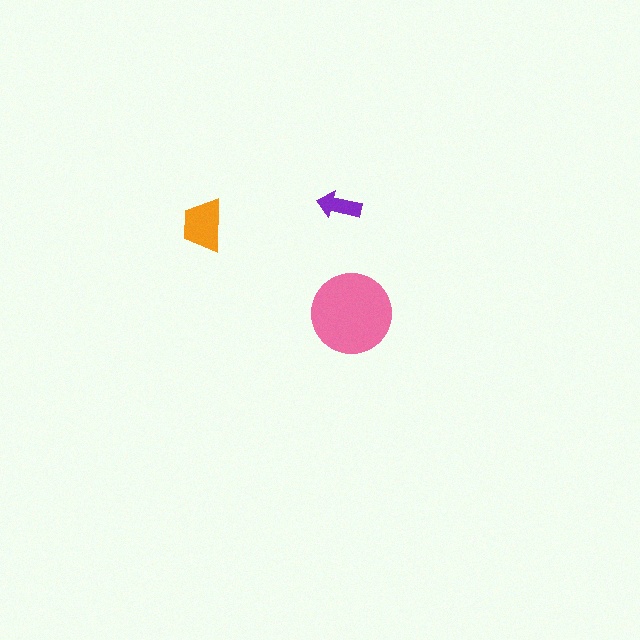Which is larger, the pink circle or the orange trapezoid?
The pink circle.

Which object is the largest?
The pink circle.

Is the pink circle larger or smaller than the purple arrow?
Larger.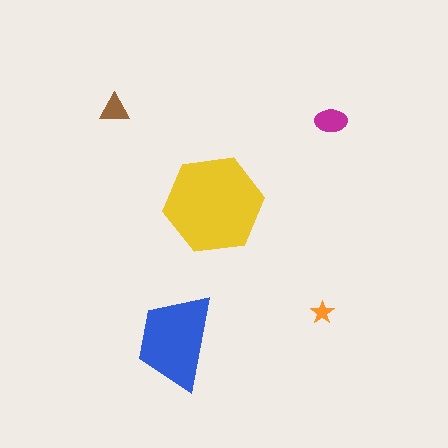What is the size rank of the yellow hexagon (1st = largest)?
1st.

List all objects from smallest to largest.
The orange star, the brown triangle, the magenta ellipse, the blue trapezoid, the yellow hexagon.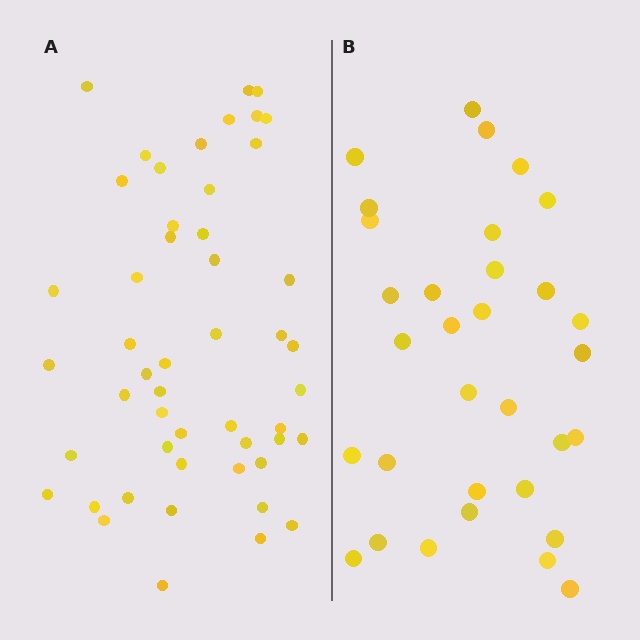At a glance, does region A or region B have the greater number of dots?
Region A (the left region) has more dots.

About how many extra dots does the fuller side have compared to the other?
Region A has approximately 20 more dots than region B.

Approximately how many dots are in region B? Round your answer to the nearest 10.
About 30 dots. (The exact count is 32, which rounds to 30.)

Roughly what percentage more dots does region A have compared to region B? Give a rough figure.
About 55% more.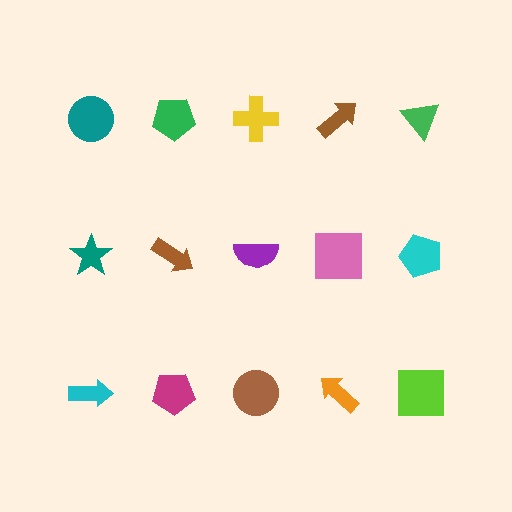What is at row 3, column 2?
A magenta pentagon.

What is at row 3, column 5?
A lime square.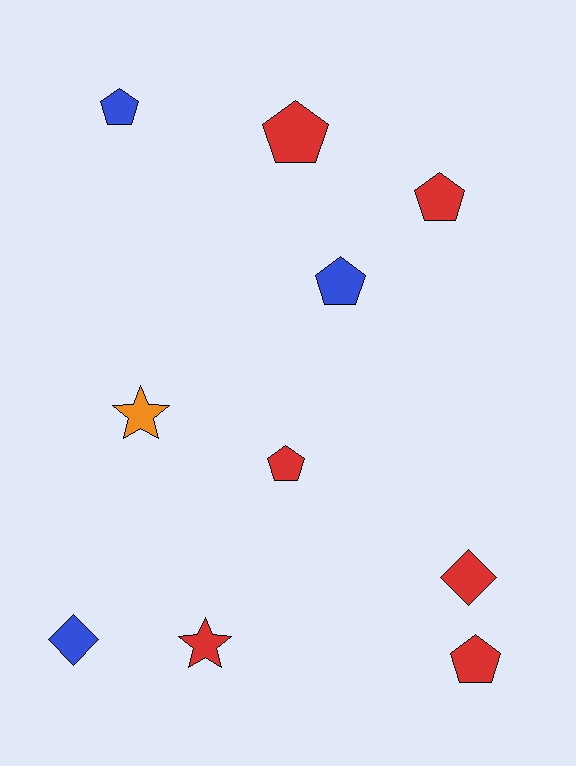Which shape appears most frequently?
Pentagon, with 6 objects.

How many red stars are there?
There is 1 red star.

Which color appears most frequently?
Red, with 6 objects.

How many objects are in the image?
There are 10 objects.